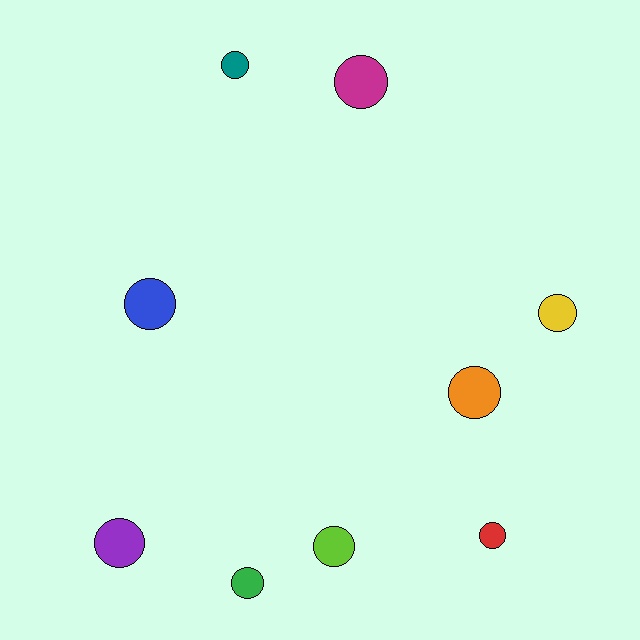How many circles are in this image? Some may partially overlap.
There are 9 circles.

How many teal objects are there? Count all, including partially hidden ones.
There is 1 teal object.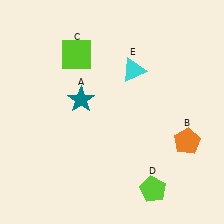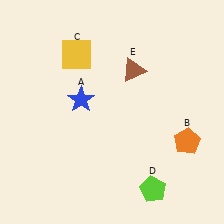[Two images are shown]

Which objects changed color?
A changed from teal to blue. C changed from lime to yellow. E changed from cyan to brown.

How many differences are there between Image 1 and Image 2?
There are 3 differences between the two images.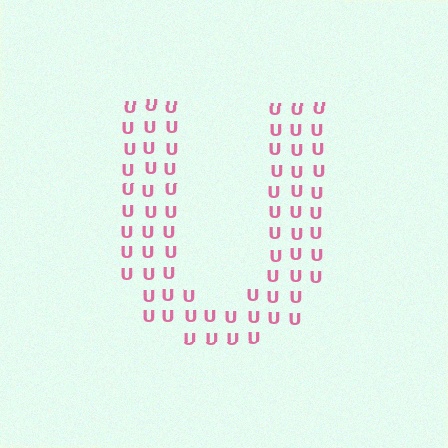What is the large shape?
The large shape is the letter U.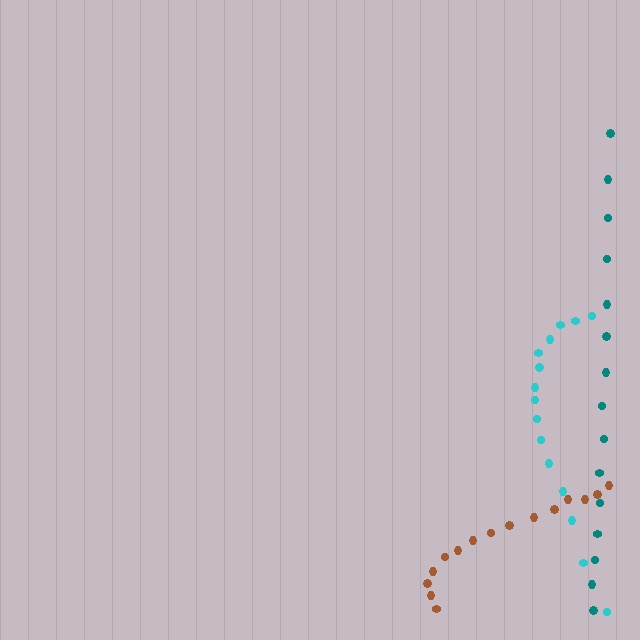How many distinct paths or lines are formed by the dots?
There are 3 distinct paths.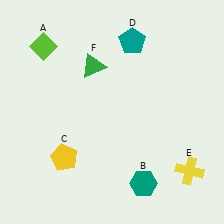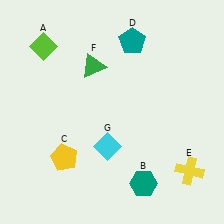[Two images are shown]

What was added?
A cyan diamond (G) was added in Image 2.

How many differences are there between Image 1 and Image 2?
There is 1 difference between the two images.